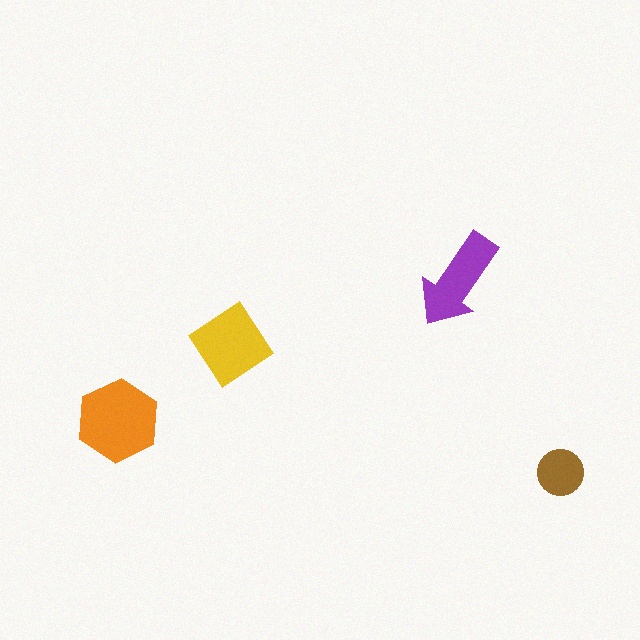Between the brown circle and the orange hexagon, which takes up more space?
The orange hexagon.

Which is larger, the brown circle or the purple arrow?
The purple arrow.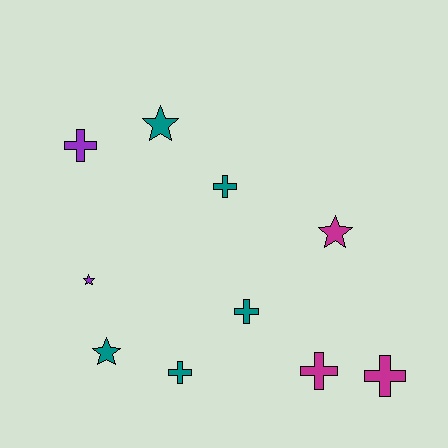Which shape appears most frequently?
Cross, with 6 objects.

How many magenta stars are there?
There is 1 magenta star.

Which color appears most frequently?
Teal, with 5 objects.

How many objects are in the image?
There are 10 objects.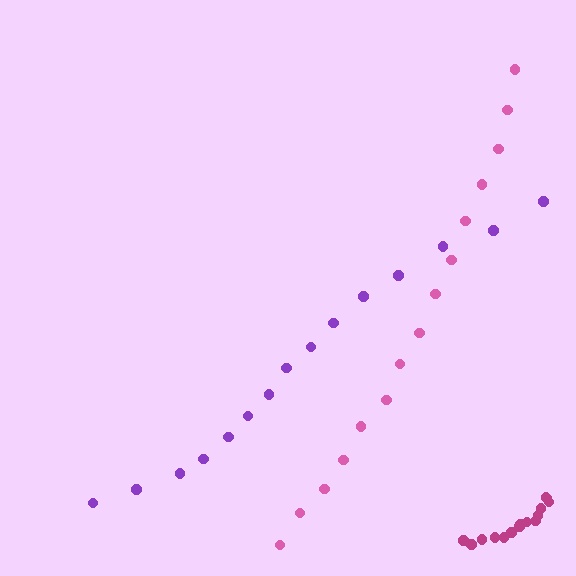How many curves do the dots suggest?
There are 3 distinct paths.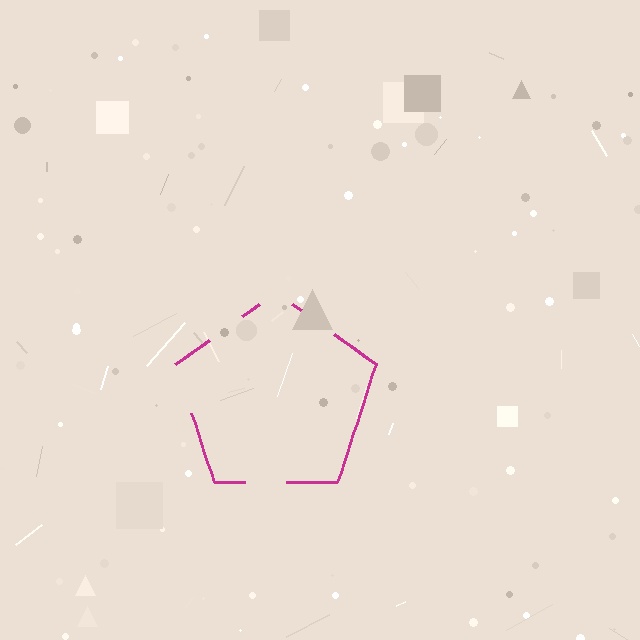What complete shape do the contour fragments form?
The contour fragments form a pentagon.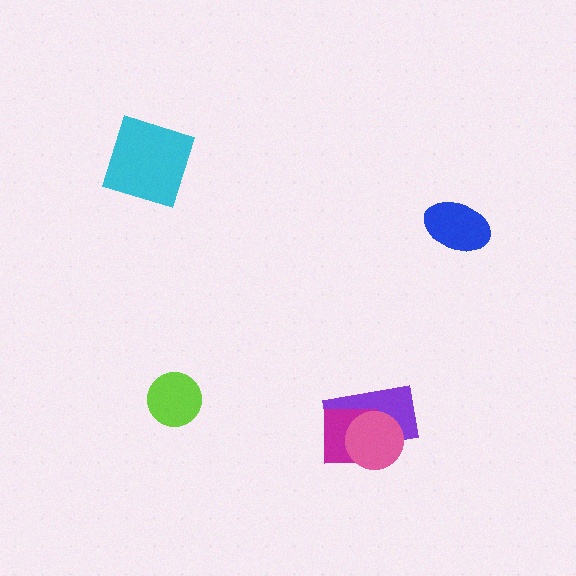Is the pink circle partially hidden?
No, no other shape covers it.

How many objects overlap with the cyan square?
0 objects overlap with the cyan square.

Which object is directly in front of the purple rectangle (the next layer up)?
The magenta square is directly in front of the purple rectangle.